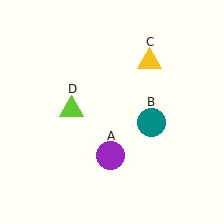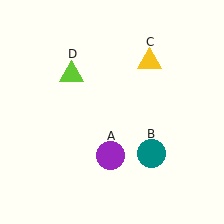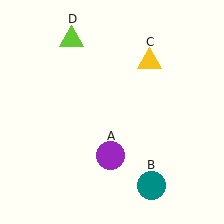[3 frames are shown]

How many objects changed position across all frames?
2 objects changed position: teal circle (object B), lime triangle (object D).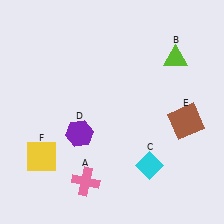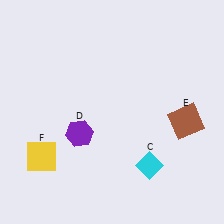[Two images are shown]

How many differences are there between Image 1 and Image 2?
There are 2 differences between the two images.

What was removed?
The lime triangle (B), the pink cross (A) were removed in Image 2.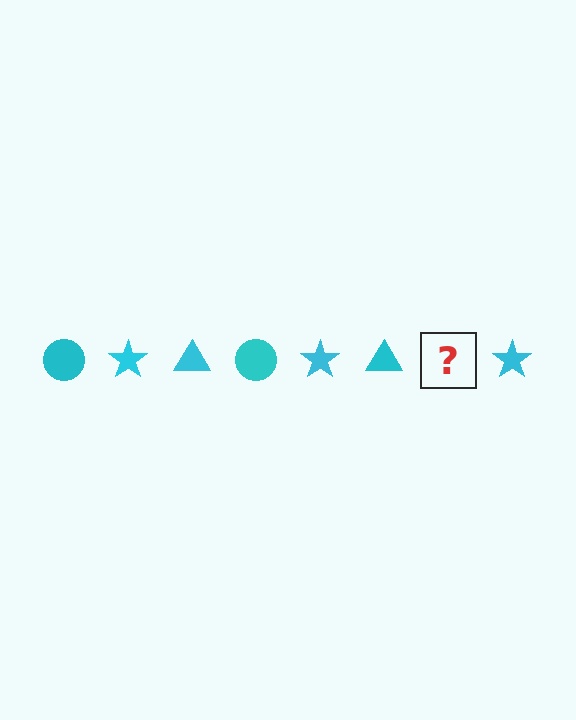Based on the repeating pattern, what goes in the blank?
The blank should be a cyan circle.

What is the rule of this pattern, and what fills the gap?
The rule is that the pattern cycles through circle, star, triangle shapes in cyan. The gap should be filled with a cyan circle.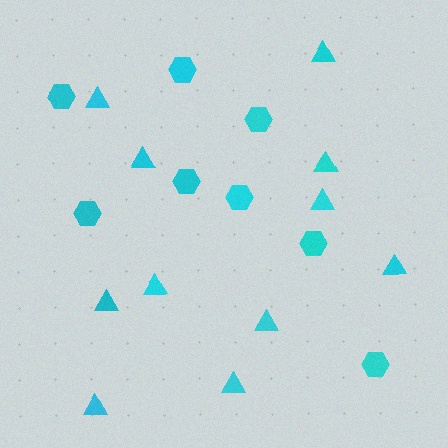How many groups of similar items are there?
There are 2 groups: one group of triangles (11) and one group of hexagons (8).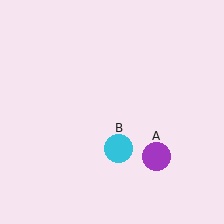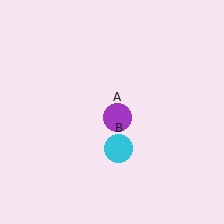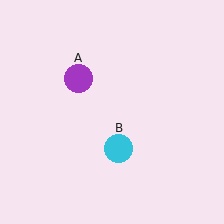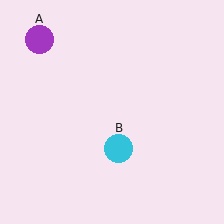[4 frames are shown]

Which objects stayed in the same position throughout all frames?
Cyan circle (object B) remained stationary.